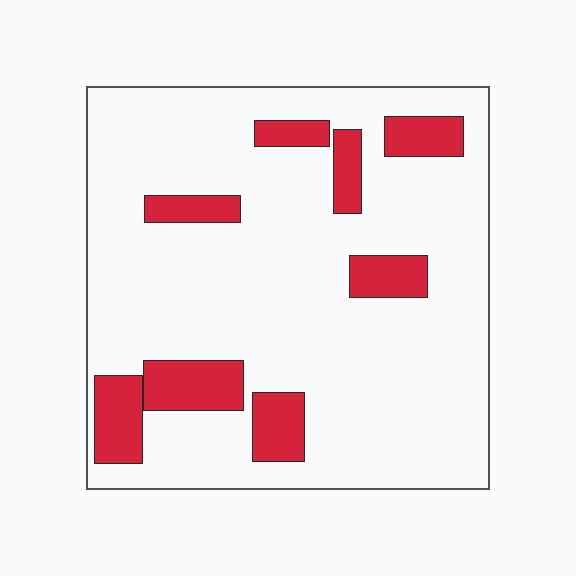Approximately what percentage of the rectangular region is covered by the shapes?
Approximately 15%.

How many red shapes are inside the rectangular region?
8.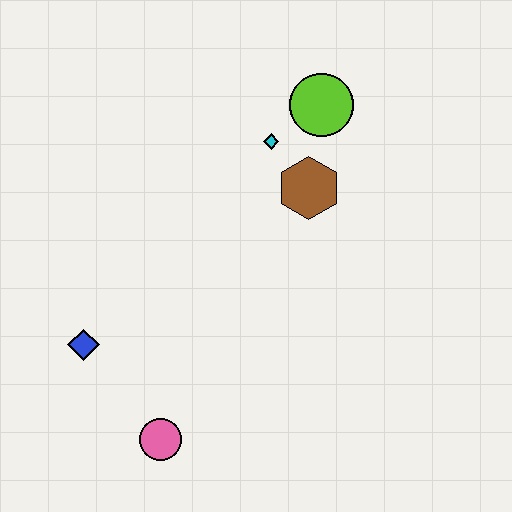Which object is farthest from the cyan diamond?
The pink circle is farthest from the cyan diamond.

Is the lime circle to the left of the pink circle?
No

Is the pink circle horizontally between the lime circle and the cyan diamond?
No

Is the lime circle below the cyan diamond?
No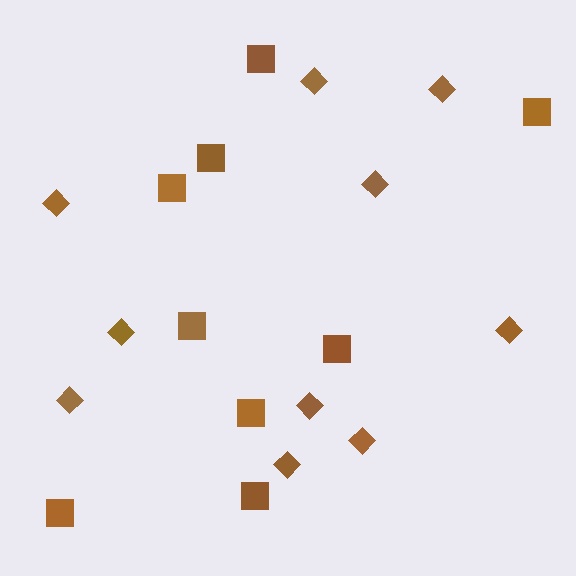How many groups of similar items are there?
There are 2 groups: one group of diamonds (10) and one group of squares (9).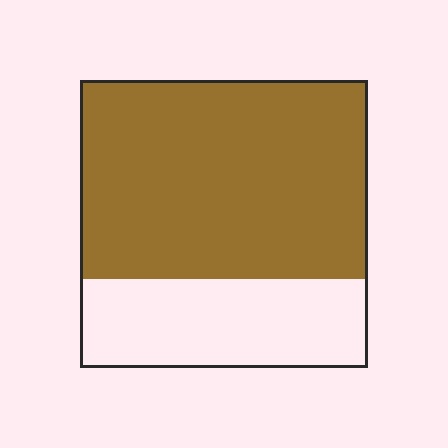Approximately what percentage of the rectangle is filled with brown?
Approximately 70%.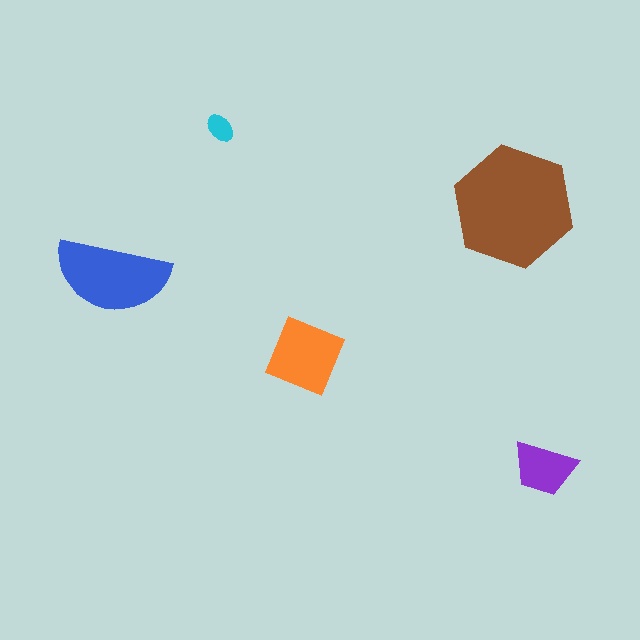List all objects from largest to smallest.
The brown hexagon, the blue semicircle, the orange square, the purple trapezoid, the cyan ellipse.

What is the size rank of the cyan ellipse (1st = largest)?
5th.